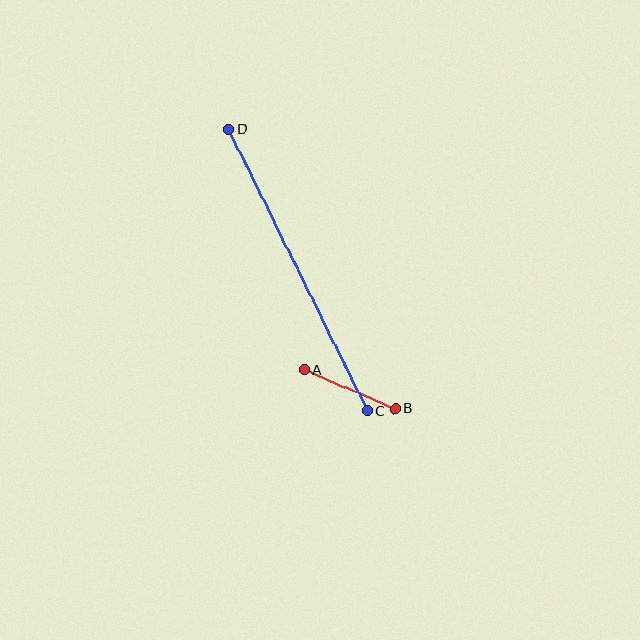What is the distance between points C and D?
The distance is approximately 314 pixels.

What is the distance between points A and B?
The distance is approximately 99 pixels.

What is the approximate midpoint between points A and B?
The midpoint is at approximately (350, 389) pixels.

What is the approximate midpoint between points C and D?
The midpoint is at approximately (298, 270) pixels.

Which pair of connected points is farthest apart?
Points C and D are farthest apart.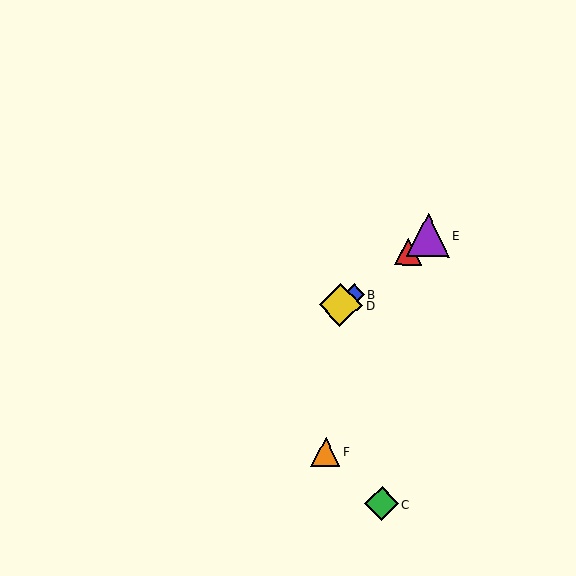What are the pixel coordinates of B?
Object B is at (354, 294).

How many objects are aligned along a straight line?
4 objects (A, B, D, E) are aligned along a straight line.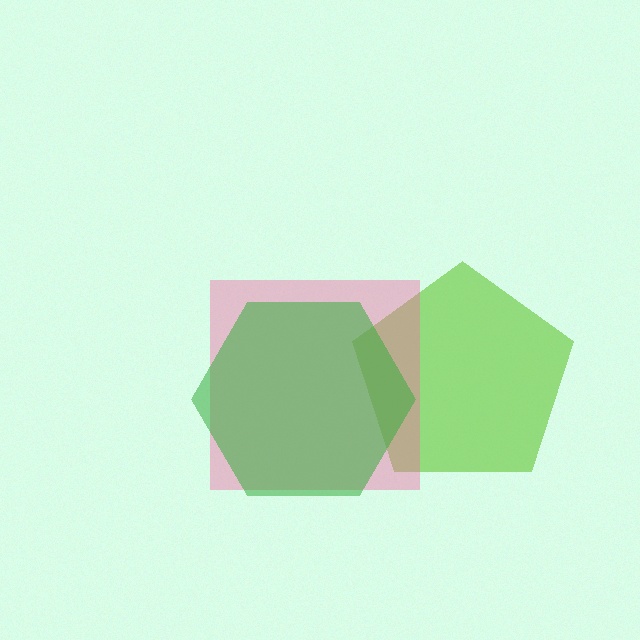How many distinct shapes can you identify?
There are 3 distinct shapes: a lime pentagon, a pink square, a green hexagon.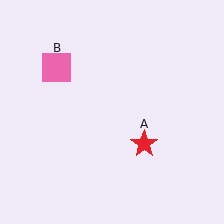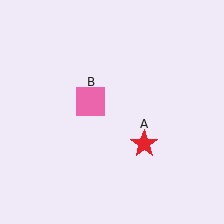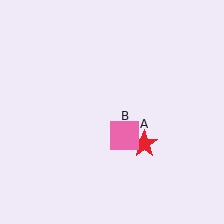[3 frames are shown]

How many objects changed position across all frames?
1 object changed position: pink square (object B).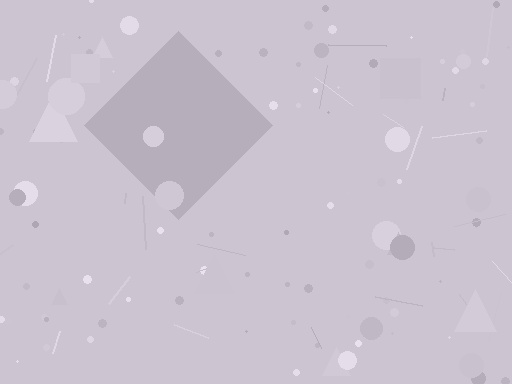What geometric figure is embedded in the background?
A diamond is embedded in the background.